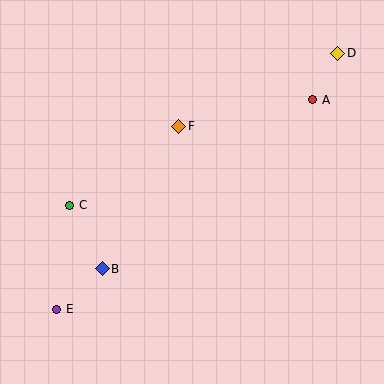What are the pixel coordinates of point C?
Point C is at (70, 205).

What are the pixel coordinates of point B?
Point B is at (102, 269).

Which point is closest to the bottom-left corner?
Point E is closest to the bottom-left corner.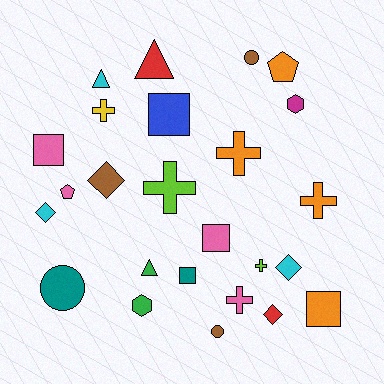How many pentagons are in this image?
There are 2 pentagons.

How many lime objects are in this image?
There are 2 lime objects.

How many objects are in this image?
There are 25 objects.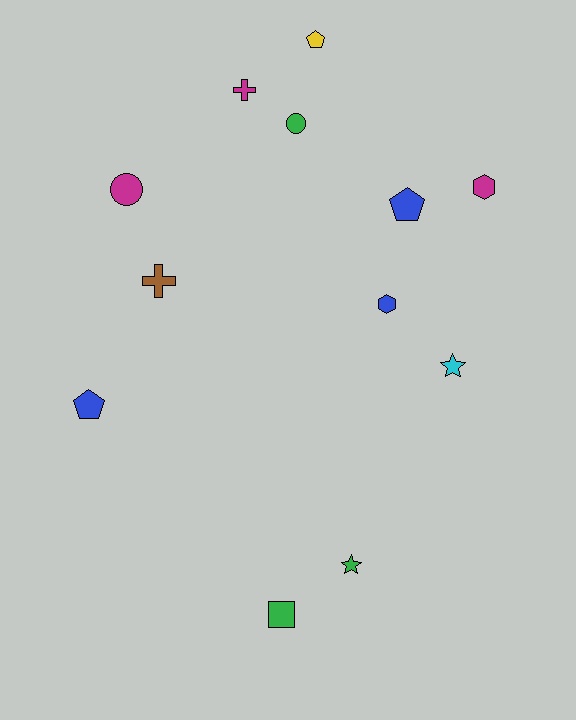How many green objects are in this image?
There are 3 green objects.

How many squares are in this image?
There is 1 square.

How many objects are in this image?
There are 12 objects.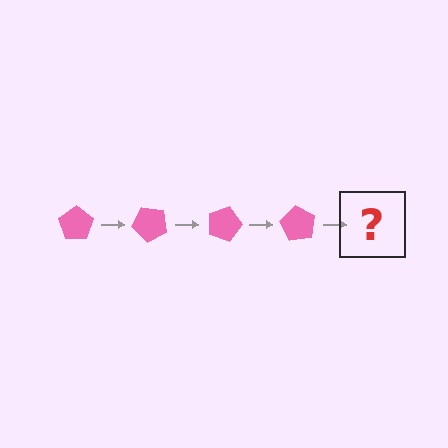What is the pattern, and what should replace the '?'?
The pattern is that the pentagon rotates 45 degrees each step. The '?' should be a pink pentagon rotated 180 degrees.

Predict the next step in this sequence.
The next step is a pink pentagon rotated 180 degrees.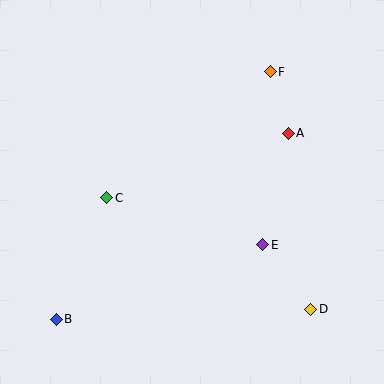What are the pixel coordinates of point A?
Point A is at (288, 133).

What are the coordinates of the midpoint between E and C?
The midpoint between E and C is at (185, 221).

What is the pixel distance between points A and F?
The distance between A and F is 64 pixels.